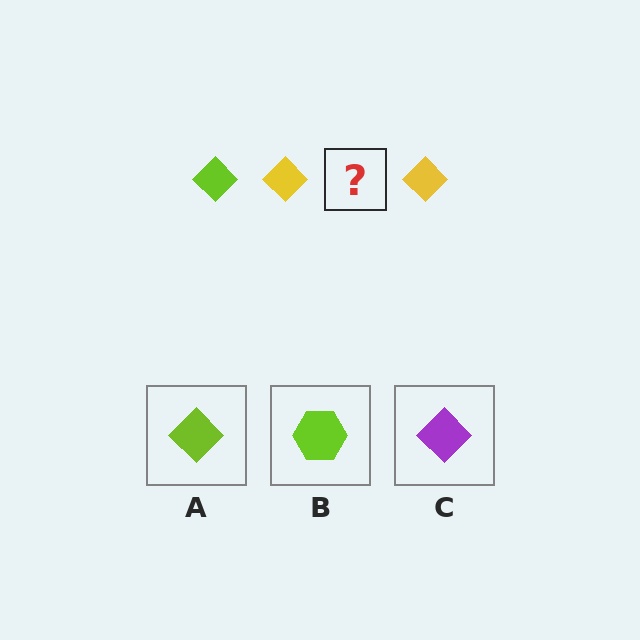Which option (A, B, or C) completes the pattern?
A.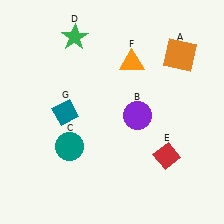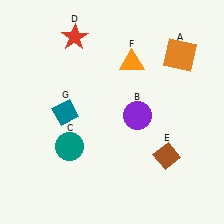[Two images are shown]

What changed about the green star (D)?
In Image 1, D is green. In Image 2, it changed to red.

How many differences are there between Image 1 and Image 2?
There are 2 differences between the two images.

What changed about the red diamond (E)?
In Image 1, E is red. In Image 2, it changed to brown.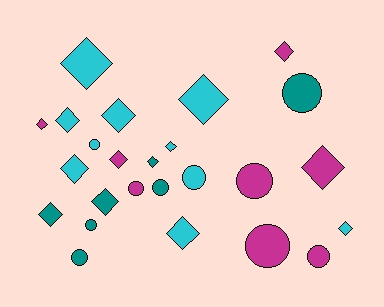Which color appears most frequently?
Cyan, with 10 objects.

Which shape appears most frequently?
Diamond, with 15 objects.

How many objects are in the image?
There are 25 objects.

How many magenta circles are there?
There are 4 magenta circles.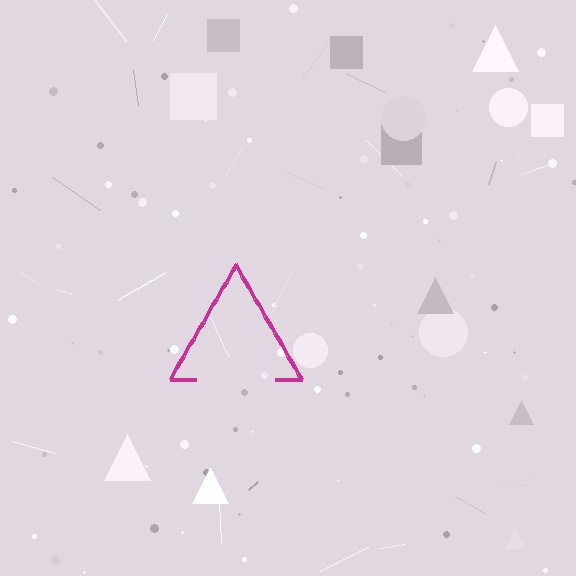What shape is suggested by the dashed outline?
The dashed outline suggests a triangle.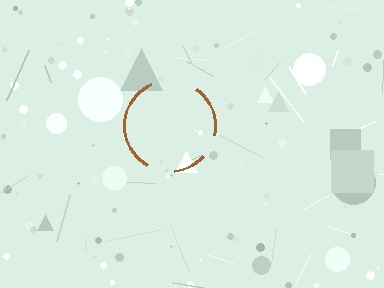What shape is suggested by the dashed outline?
The dashed outline suggests a circle.